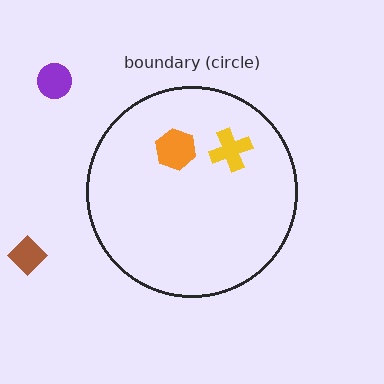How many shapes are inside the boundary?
2 inside, 2 outside.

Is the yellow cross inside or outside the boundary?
Inside.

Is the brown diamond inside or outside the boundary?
Outside.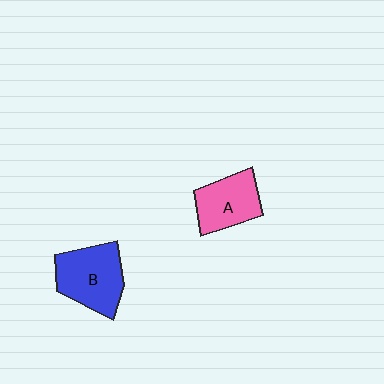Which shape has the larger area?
Shape B (blue).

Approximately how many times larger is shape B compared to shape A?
Approximately 1.3 times.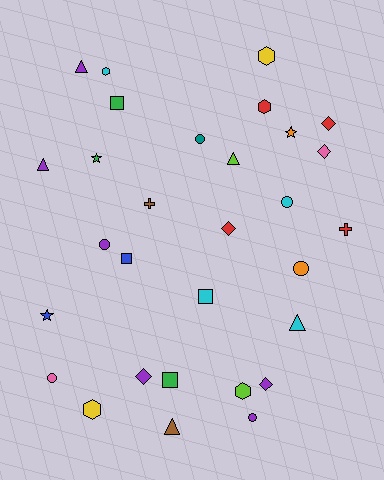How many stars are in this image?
There are 3 stars.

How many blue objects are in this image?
There are 2 blue objects.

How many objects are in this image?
There are 30 objects.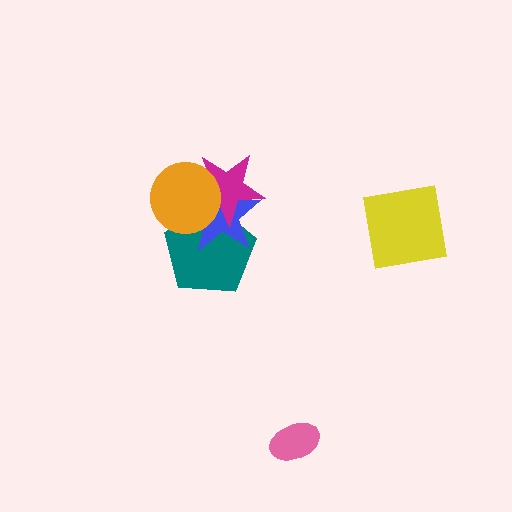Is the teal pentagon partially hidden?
Yes, it is partially covered by another shape.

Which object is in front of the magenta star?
The orange circle is in front of the magenta star.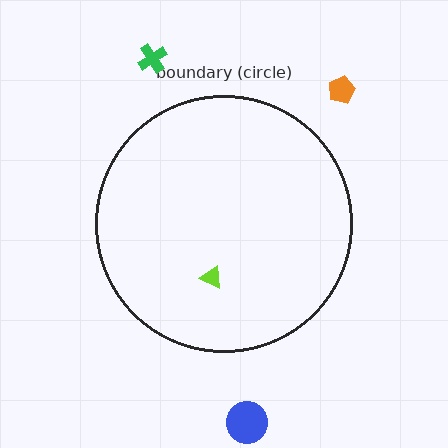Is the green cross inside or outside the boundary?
Outside.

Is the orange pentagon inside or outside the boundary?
Outside.